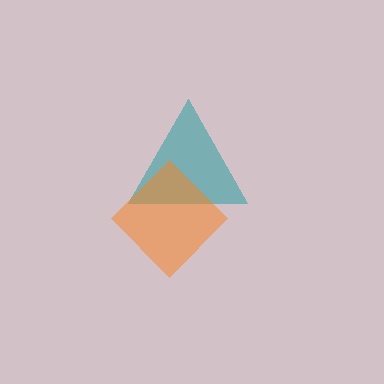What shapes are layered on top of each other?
The layered shapes are: a teal triangle, an orange diamond.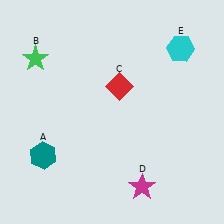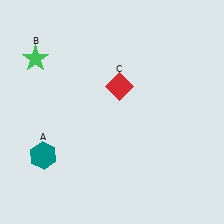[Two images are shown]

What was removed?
The cyan hexagon (E), the magenta star (D) were removed in Image 2.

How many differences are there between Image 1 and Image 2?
There are 2 differences between the two images.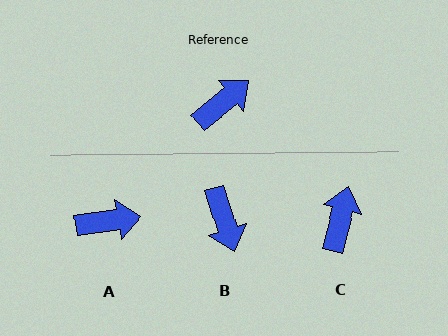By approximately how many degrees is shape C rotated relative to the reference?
Approximately 36 degrees counter-clockwise.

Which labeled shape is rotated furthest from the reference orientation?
B, about 112 degrees away.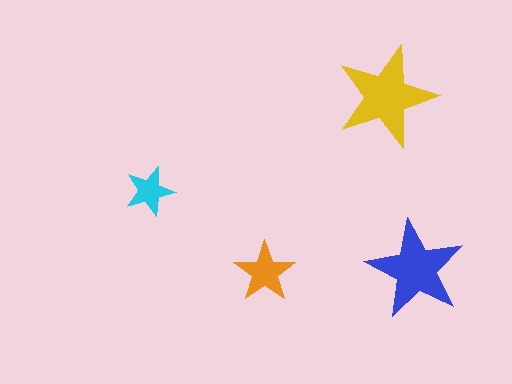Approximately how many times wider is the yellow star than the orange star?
About 1.5 times wider.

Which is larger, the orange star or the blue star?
The blue one.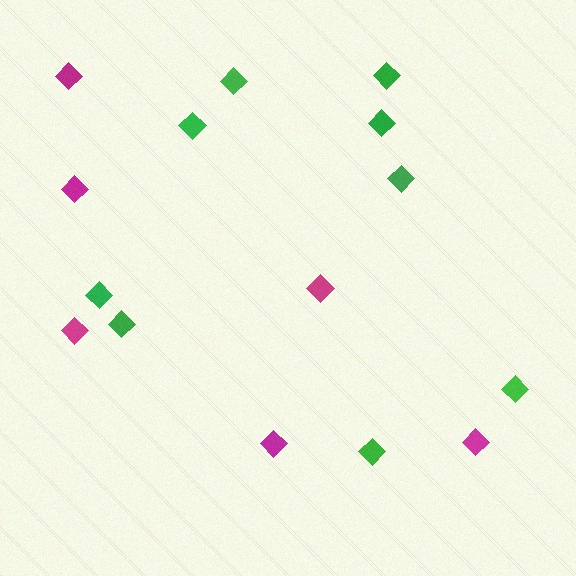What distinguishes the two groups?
There are 2 groups: one group of green diamonds (9) and one group of magenta diamonds (6).